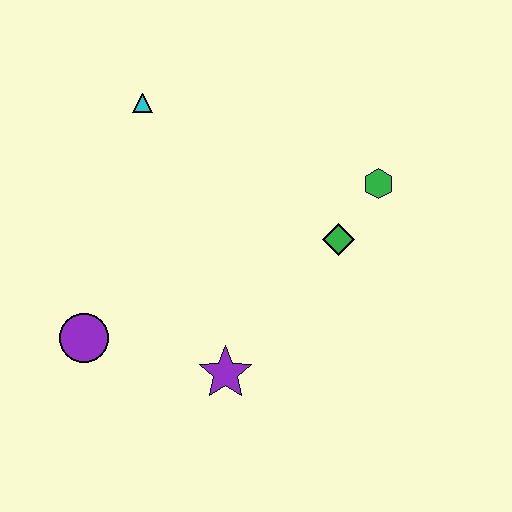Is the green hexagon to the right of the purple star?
Yes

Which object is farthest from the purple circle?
The green hexagon is farthest from the purple circle.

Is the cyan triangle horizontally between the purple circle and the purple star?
Yes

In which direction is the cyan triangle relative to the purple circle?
The cyan triangle is above the purple circle.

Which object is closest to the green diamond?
The green hexagon is closest to the green diamond.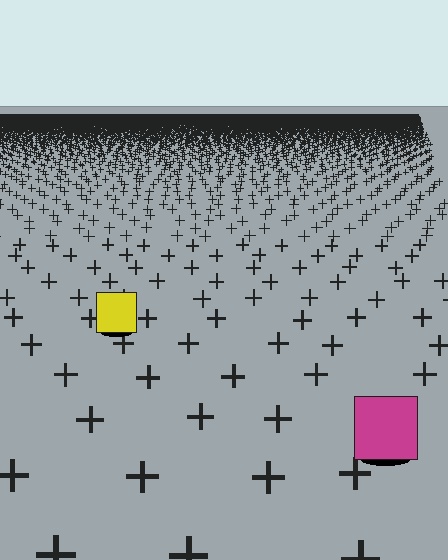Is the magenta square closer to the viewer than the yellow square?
Yes. The magenta square is closer — you can tell from the texture gradient: the ground texture is coarser near it.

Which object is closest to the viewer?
The magenta square is closest. The texture marks near it are larger and more spread out.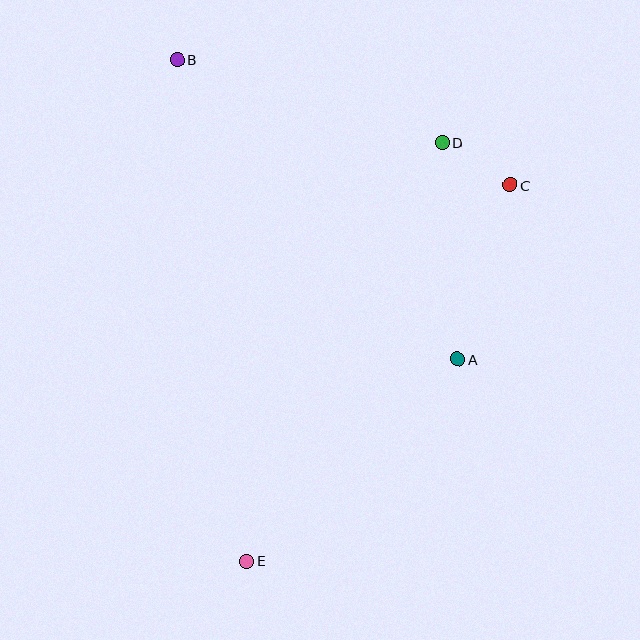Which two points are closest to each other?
Points C and D are closest to each other.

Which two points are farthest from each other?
Points B and E are farthest from each other.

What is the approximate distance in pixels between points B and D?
The distance between B and D is approximately 279 pixels.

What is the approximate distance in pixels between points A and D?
The distance between A and D is approximately 216 pixels.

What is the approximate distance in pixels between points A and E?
The distance between A and E is approximately 292 pixels.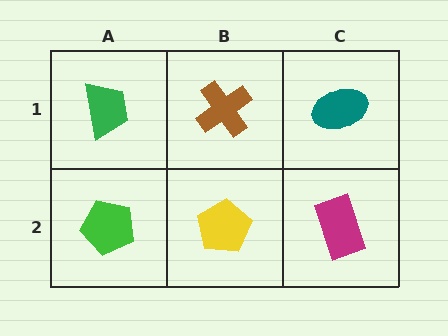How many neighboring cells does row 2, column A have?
2.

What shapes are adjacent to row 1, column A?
A green pentagon (row 2, column A), a brown cross (row 1, column B).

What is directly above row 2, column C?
A teal ellipse.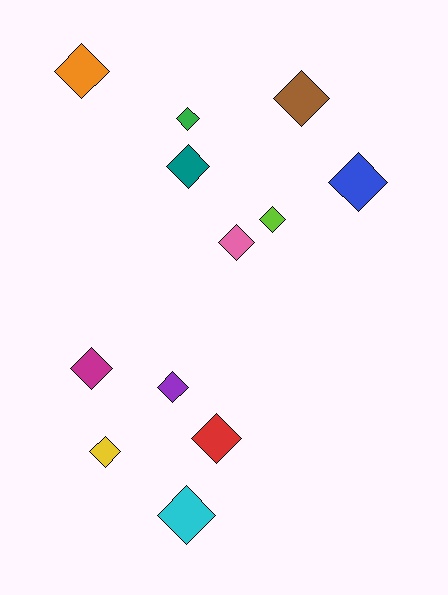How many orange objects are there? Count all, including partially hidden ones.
There is 1 orange object.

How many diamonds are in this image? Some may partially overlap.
There are 12 diamonds.